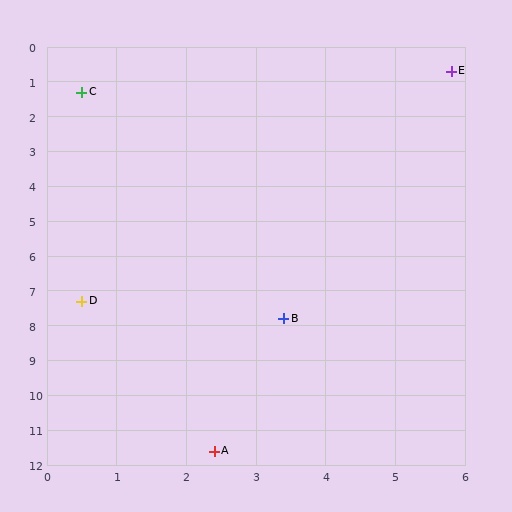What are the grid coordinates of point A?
Point A is at approximately (2.4, 11.6).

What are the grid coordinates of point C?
Point C is at approximately (0.5, 1.3).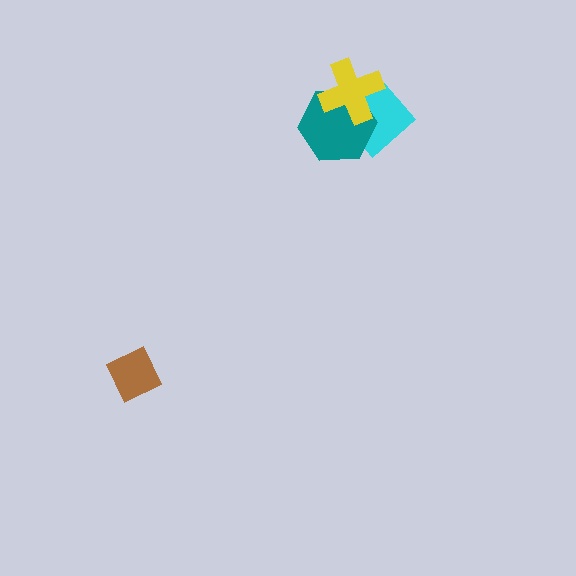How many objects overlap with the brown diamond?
0 objects overlap with the brown diamond.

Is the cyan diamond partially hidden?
Yes, it is partially covered by another shape.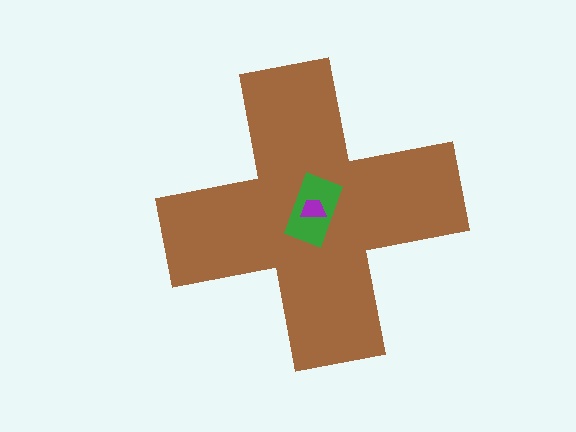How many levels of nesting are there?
3.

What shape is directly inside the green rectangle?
The purple trapezoid.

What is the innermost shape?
The purple trapezoid.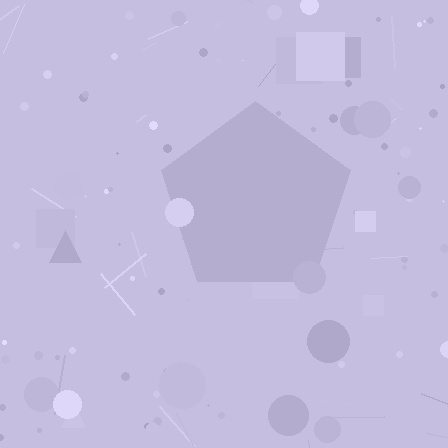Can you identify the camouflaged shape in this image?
The camouflaged shape is a pentagon.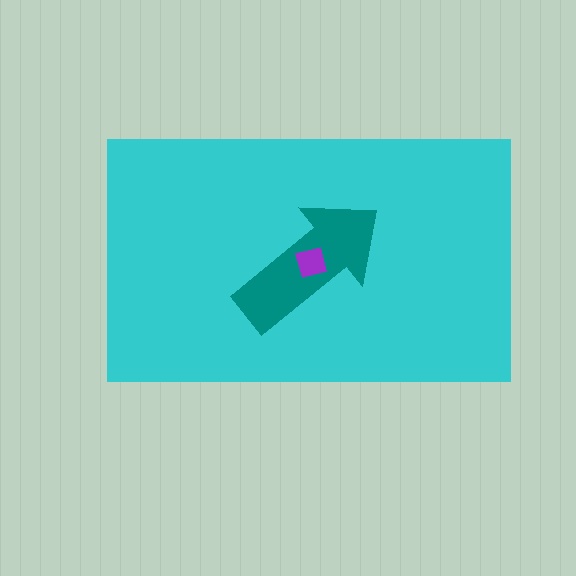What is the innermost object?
The purple square.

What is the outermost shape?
The cyan rectangle.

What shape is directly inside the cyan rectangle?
The teal arrow.